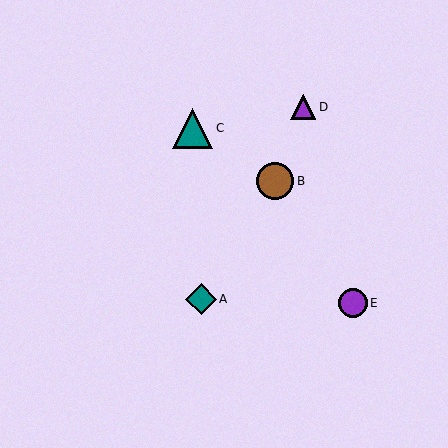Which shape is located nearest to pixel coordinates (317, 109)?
The purple triangle (labeled D) at (303, 107) is nearest to that location.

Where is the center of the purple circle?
The center of the purple circle is at (353, 303).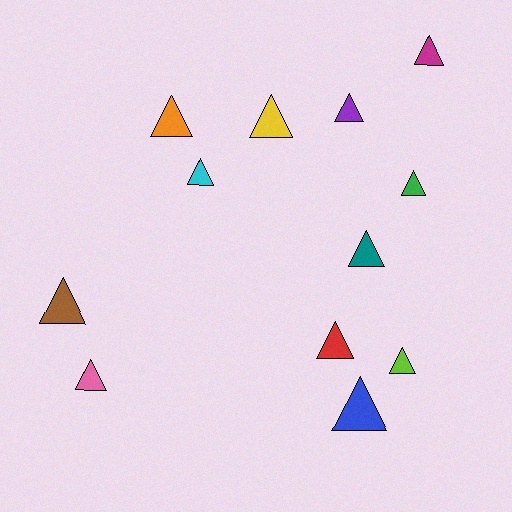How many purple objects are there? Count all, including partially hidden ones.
There is 1 purple object.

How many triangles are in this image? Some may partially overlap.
There are 12 triangles.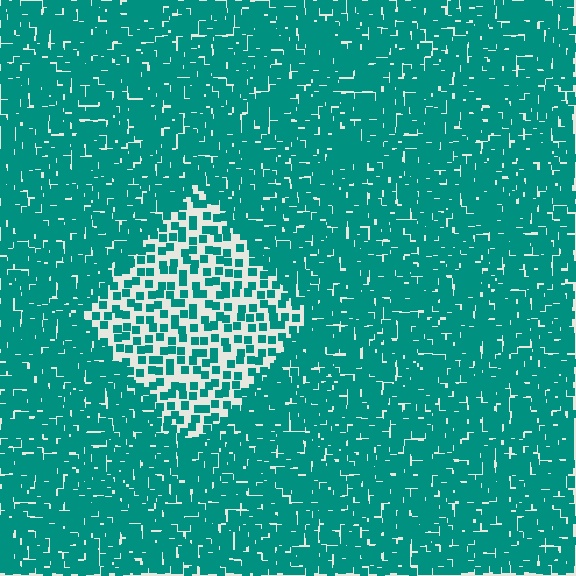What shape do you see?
I see a diamond.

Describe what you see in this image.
The image contains small teal elements arranged at two different densities. A diamond-shaped region is visible where the elements are less densely packed than the surrounding area.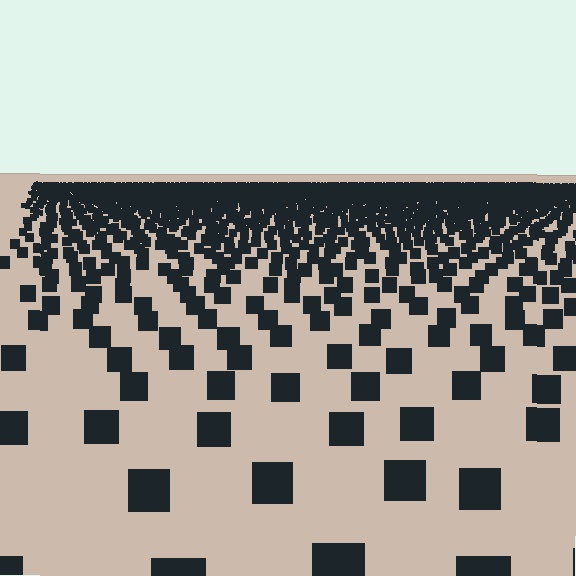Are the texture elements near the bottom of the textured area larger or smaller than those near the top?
Larger. Near the bottom, elements are closer to the viewer and appear at a bigger on-screen size.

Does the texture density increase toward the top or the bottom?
Density increases toward the top.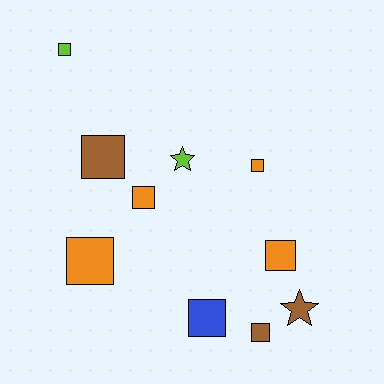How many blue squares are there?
There is 1 blue square.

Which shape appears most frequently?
Square, with 8 objects.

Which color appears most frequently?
Orange, with 4 objects.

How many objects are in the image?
There are 10 objects.